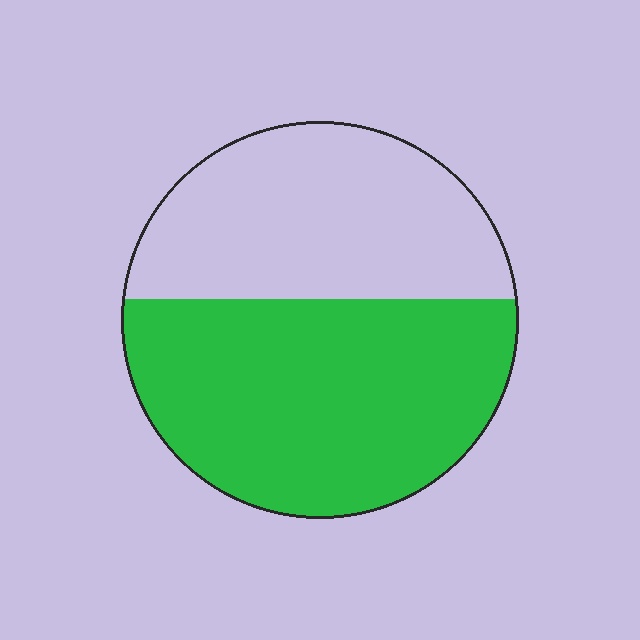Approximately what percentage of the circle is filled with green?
Approximately 55%.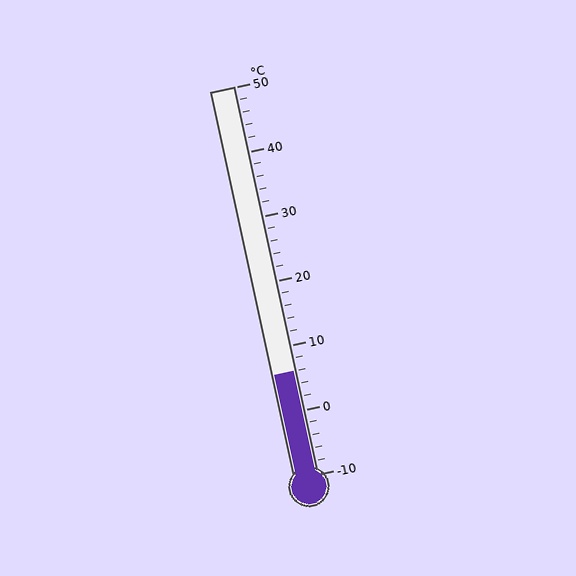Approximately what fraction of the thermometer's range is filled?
The thermometer is filled to approximately 25% of its range.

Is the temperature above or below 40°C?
The temperature is below 40°C.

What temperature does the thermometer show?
The thermometer shows approximately 6°C.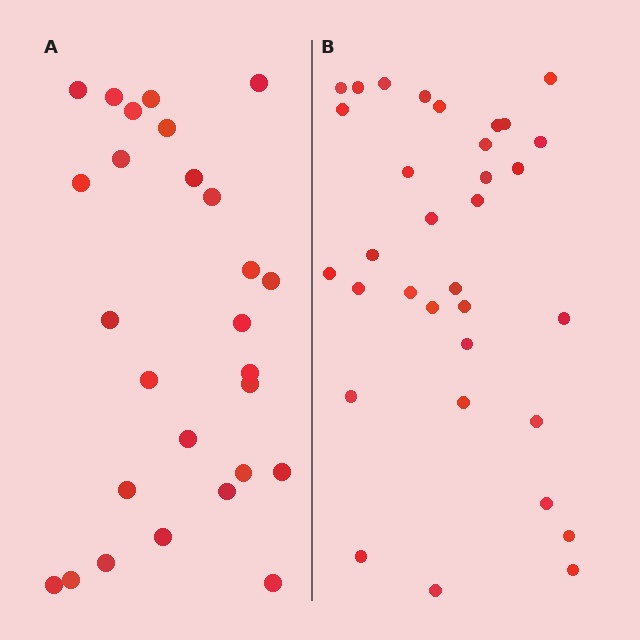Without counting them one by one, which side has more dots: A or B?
Region B (the right region) has more dots.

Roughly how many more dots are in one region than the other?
Region B has about 6 more dots than region A.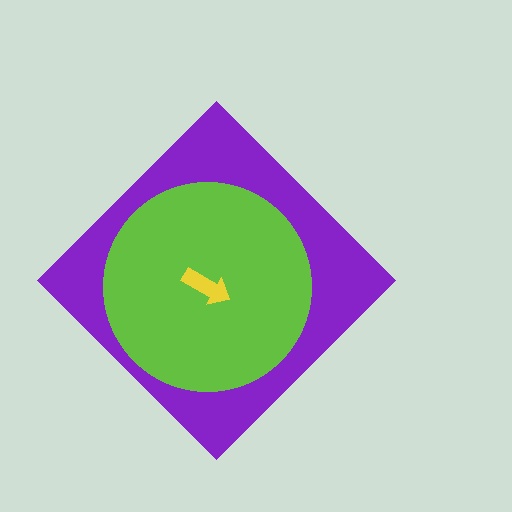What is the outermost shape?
The purple diamond.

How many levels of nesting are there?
3.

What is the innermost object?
The yellow arrow.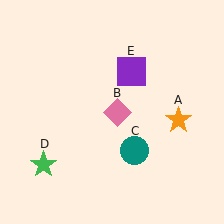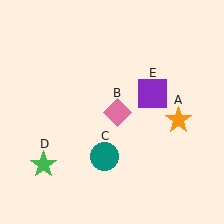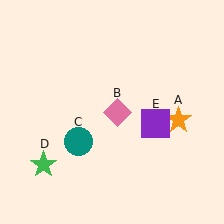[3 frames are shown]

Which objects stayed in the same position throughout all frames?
Orange star (object A) and pink diamond (object B) and green star (object D) remained stationary.